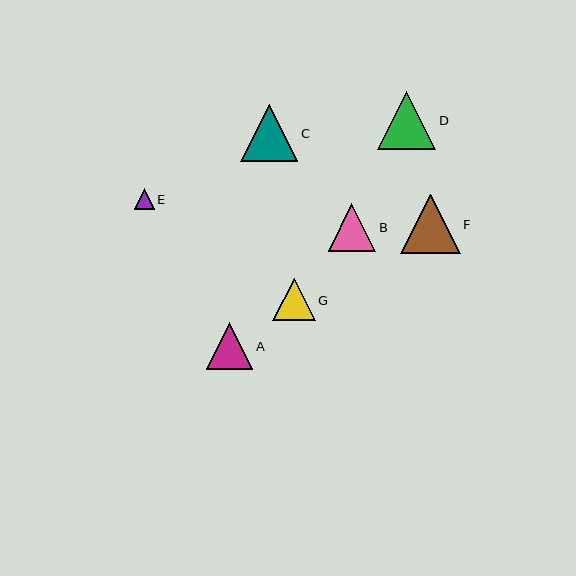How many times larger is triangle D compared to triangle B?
Triangle D is approximately 1.2 times the size of triangle B.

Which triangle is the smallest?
Triangle E is the smallest with a size of approximately 20 pixels.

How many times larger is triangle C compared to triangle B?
Triangle C is approximately 1.2 times the size of triangle B.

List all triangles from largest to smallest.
From largest to smallest: F, D, C, B, A, G, E.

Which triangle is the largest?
Triangle F is the largest with a size of approximately 60 pixels.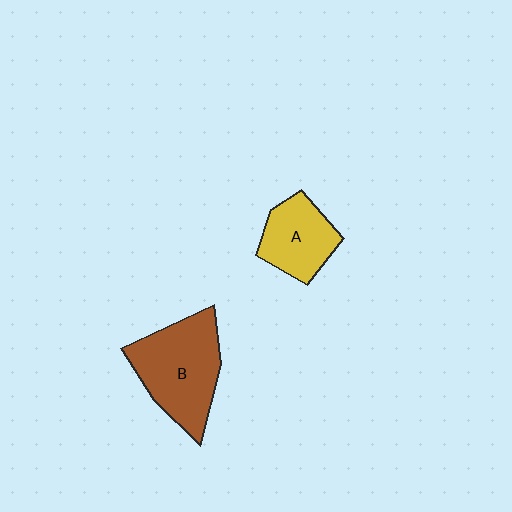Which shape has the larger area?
Shape B (brown).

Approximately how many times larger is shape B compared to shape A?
Approximately 1.6 times.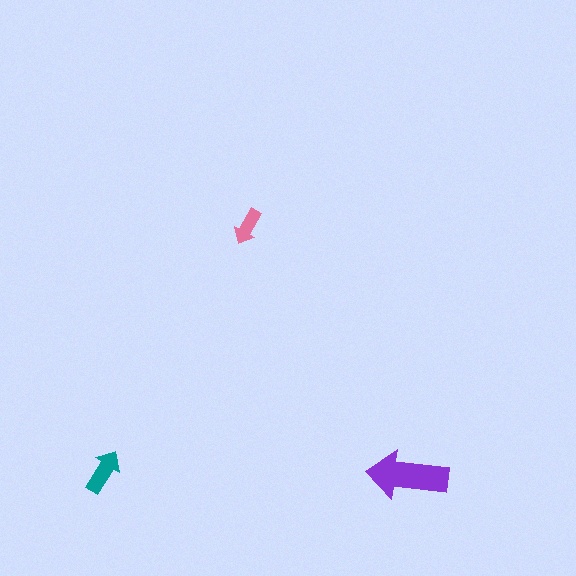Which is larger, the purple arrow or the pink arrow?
The purple one.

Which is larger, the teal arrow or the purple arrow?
The purple one.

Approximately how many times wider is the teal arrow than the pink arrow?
About 1.5 times wider.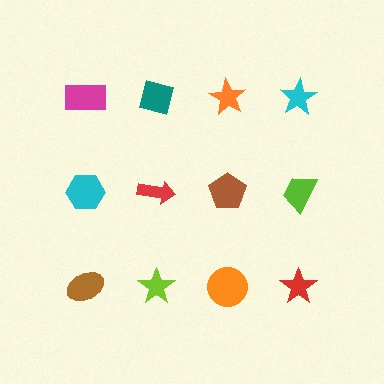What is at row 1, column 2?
A teal square.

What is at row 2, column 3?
A brown pentagon.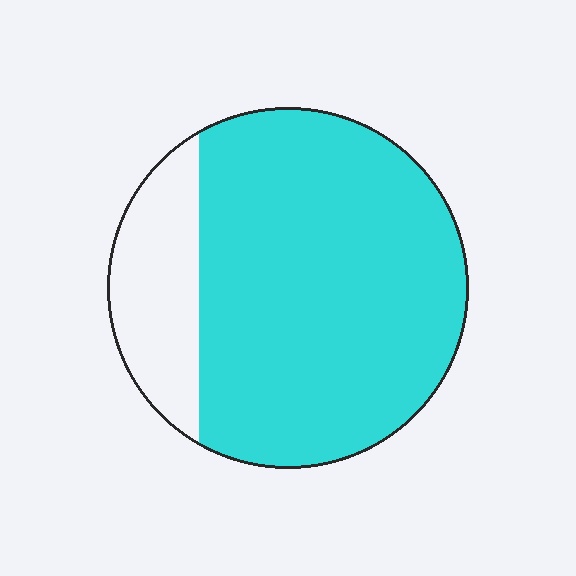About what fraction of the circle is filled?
About four fifths (4/5).